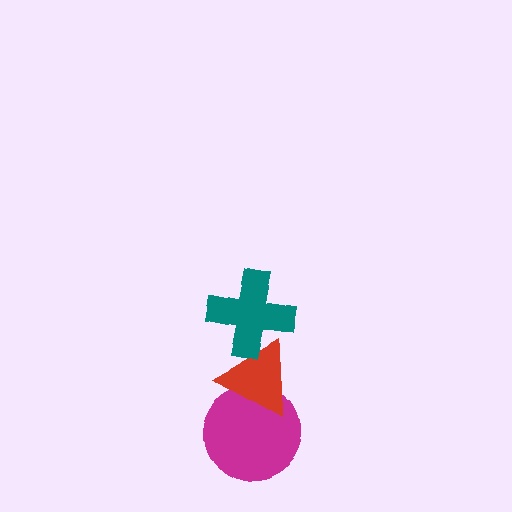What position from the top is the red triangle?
The red triangle is 2nd from the top.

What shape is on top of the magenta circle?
The red triangle is on top of the magenta circle.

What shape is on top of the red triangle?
The teal cross is on top of the red triangle.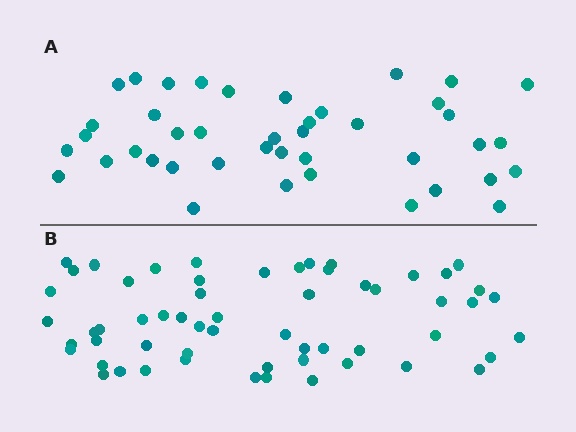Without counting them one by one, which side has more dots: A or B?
Region B (the bottom region) has more dots.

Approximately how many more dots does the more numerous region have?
Region B has approximately 15 more dots than region A.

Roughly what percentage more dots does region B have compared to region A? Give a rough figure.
About 40% more.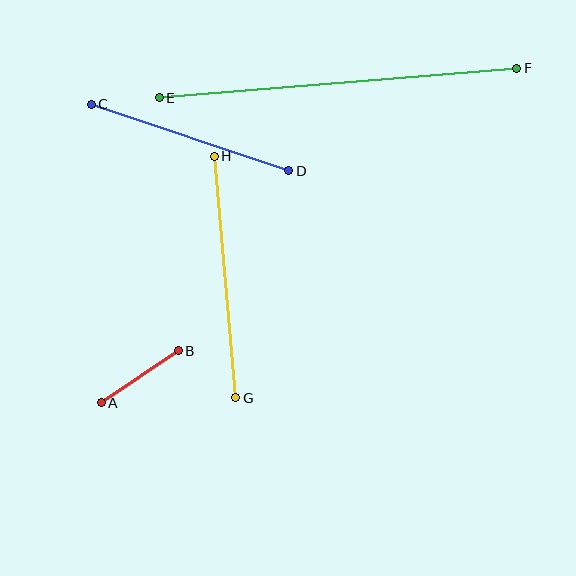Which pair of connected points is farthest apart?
Points E and F are farthest apart.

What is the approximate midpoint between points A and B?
The midpoint is at approximately (140, 377) pixels.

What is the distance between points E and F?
The distance is approximately 358 pixels.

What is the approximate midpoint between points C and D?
The midpoint is at approximately (190, 137) pixels.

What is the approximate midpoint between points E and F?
The midpoint is at approximately (338, 83) pixels.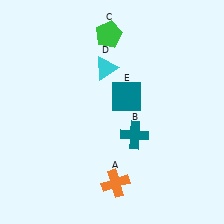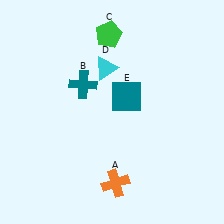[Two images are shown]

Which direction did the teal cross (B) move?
The teal cross (B) moved left.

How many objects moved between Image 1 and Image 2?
1 object moved between the two images.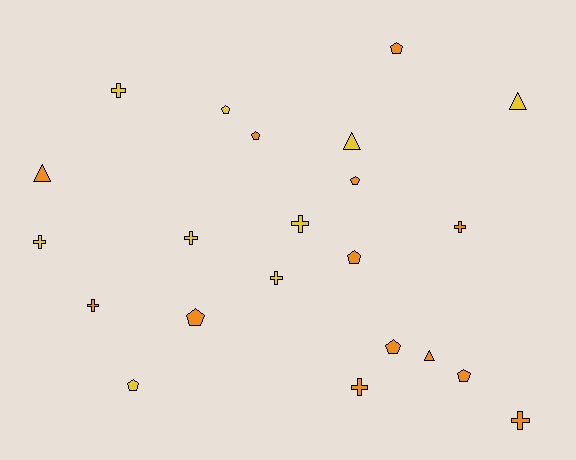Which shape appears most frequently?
Pentagon, with 9 objects.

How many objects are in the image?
There are 22 objects.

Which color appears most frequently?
Orange, with 13 objects.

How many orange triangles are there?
There are 2 orange triangles.